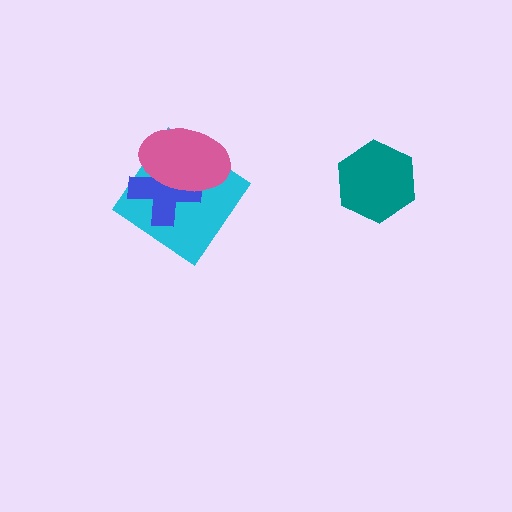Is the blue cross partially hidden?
Yes, it is partially covered by another shape.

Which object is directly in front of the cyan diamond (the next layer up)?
The blue cross is directly in front of the cyan diamond.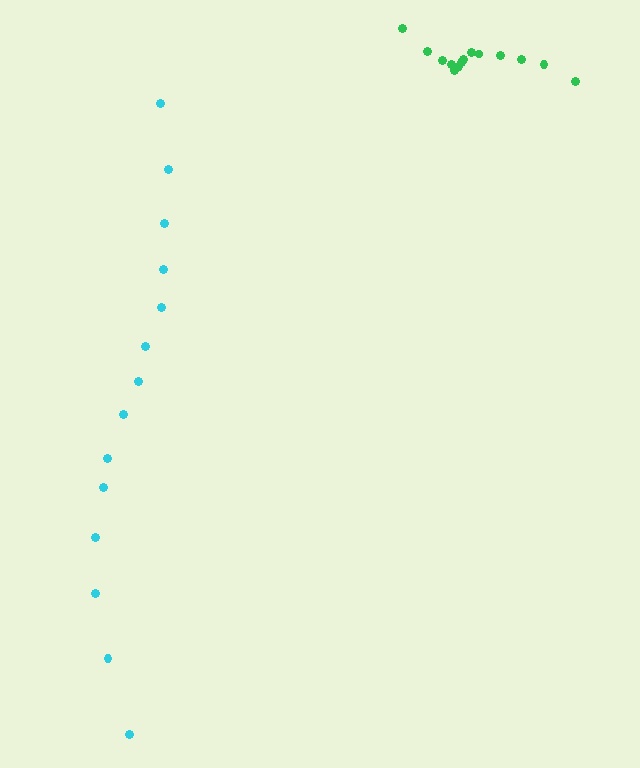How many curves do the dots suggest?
There are 2 distinct paths.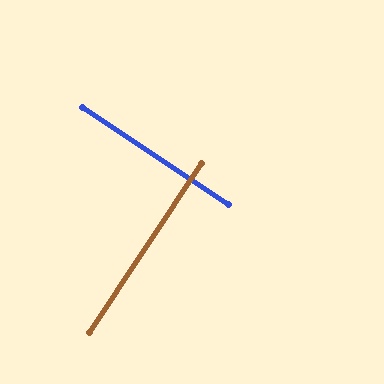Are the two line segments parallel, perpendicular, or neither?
Perpendicular — they meet at approximately 90°.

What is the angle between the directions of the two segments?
Approximately 90 degrees.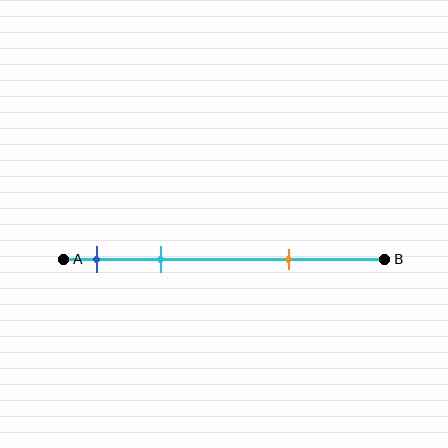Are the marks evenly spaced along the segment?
No, the marks are not evenly spaced.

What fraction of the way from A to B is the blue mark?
The blue mark is approximately 10% (0.1) of the way from A to B.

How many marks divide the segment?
There are 3 marks dividing the segment.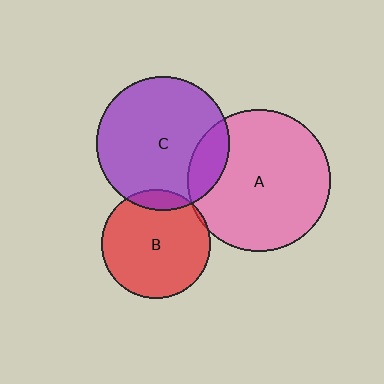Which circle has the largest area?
Circle A (pink).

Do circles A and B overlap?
Yes.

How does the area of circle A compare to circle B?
Approximately 1.7 times.